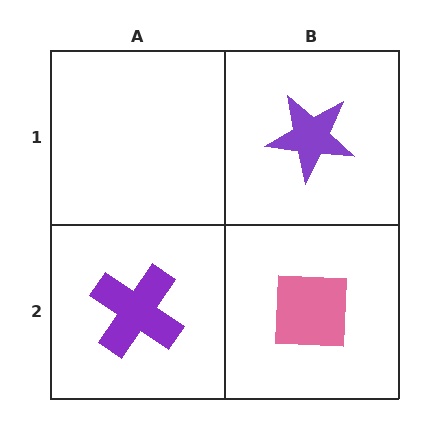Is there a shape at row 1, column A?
No, that cell is empty.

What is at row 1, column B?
A purple star.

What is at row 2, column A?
A purple cross.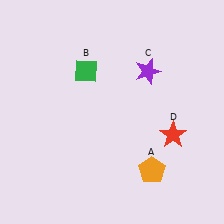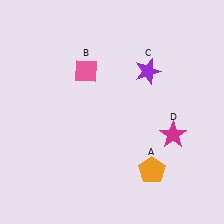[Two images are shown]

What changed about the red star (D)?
In Image 1, D is red. In Image 2, it changed to magenta.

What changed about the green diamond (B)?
In Image 1, B is green. In Image 2, it changed to pink.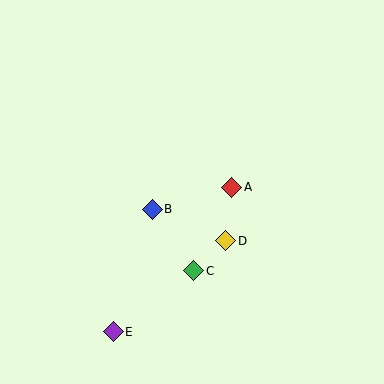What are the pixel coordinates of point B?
Point B is at (152, 209).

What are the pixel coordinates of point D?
Point D is at (226, 241).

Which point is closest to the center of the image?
Point A at (232, 187) is closest to the center.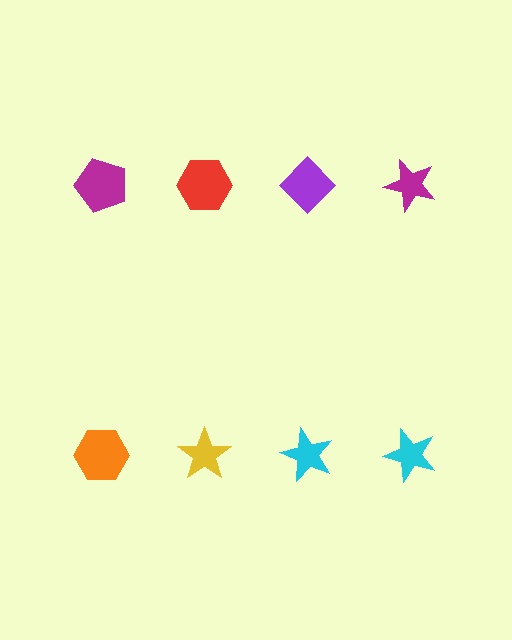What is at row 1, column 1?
A magenta pentagon.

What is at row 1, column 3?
A purple diamond.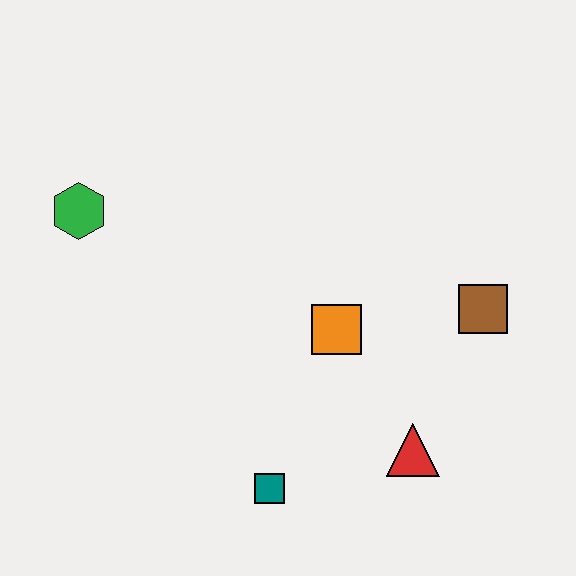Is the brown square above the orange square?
Yes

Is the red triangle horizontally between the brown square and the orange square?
Yes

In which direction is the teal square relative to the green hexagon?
The teal square is below the green hexagon.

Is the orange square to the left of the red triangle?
Yes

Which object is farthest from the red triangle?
The green hexagon is farthest from the red triangle.